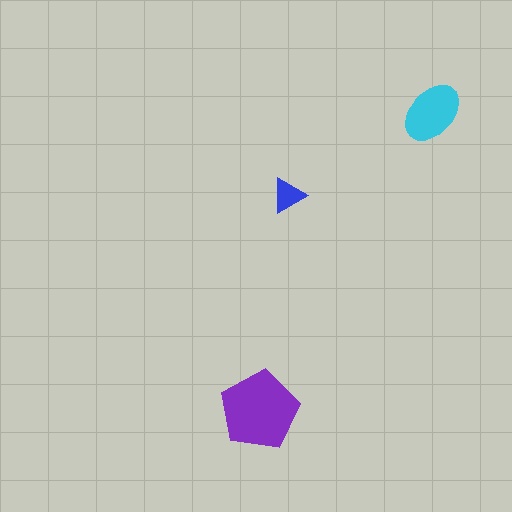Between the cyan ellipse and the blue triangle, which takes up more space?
The cyan ellipse.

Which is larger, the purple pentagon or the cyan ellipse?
The purple pentagon.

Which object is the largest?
The purple pentagon.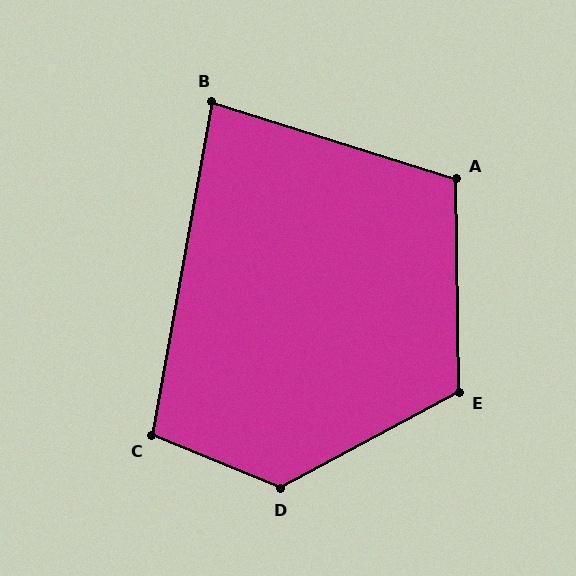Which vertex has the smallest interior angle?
B, at approximately 83 degrees.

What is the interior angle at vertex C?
Approximately 102 degrees (obtuse).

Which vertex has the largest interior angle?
D, at approximately 129 degrees.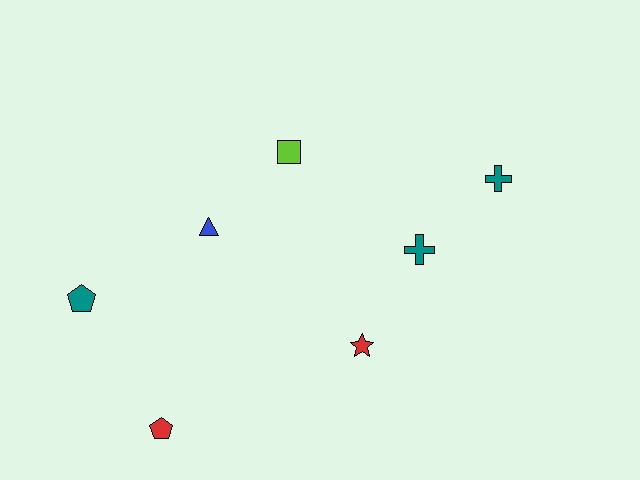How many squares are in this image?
There is 1 square.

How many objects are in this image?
There are 7 objects.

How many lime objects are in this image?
There is 1 lime object.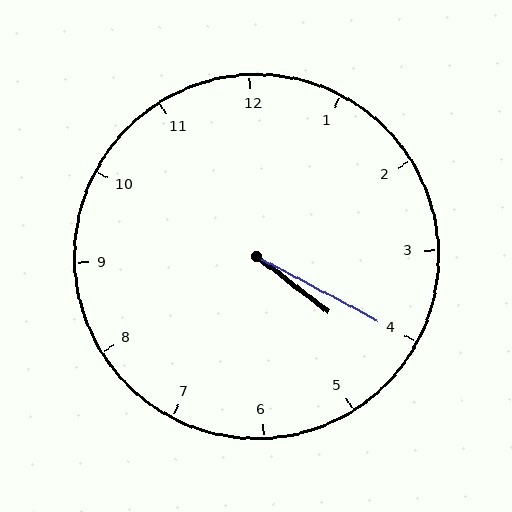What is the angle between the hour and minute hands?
Approximately 10 degrees.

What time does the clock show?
4:20.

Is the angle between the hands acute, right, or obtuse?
It is acute.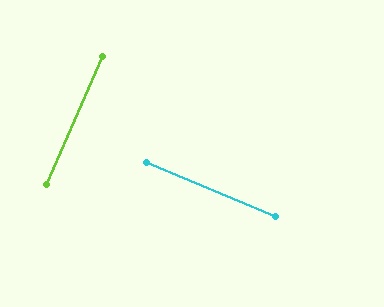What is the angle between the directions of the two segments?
Approximately 90 degrees.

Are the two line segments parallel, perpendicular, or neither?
Perpendicular — they meet at approximately 90°.